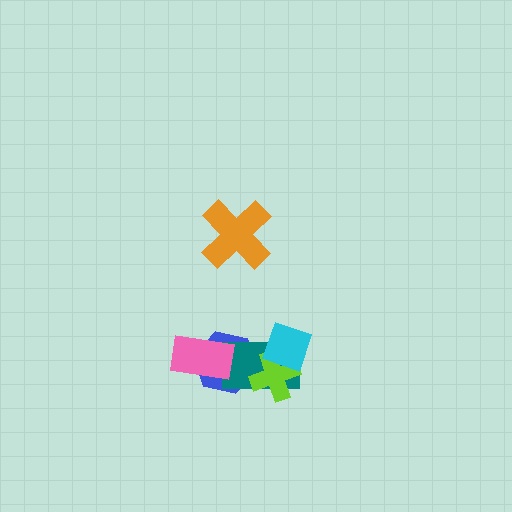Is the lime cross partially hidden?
Yes, it is partially covered by another shape.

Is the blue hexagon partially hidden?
Yes, it is partially covered by another shape.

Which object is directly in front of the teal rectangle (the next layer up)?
The lime cross is directly in front of the teal rectangle.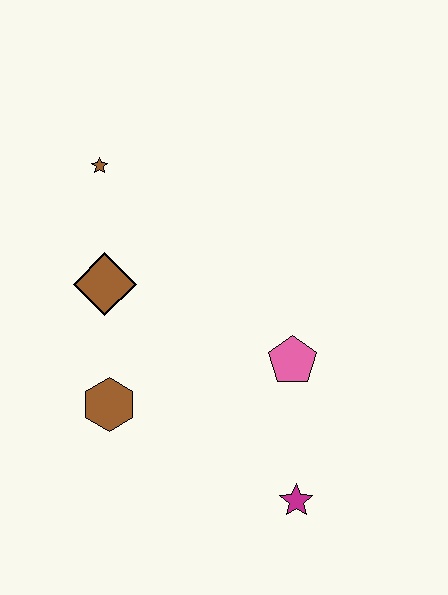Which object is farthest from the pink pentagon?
The brown star is farthest from the pink pentagon.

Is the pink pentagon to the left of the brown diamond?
No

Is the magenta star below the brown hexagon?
Yes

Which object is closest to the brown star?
The brown diamond is closest to the brown star.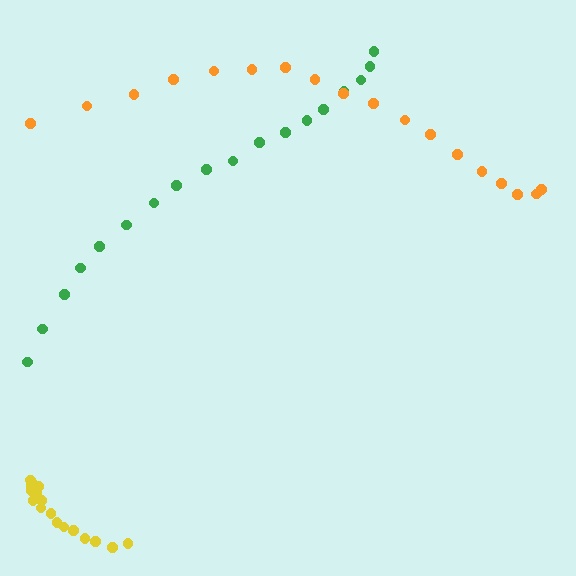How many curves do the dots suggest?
There are 3 distinct paths.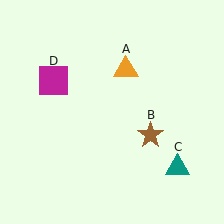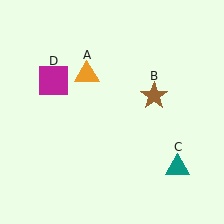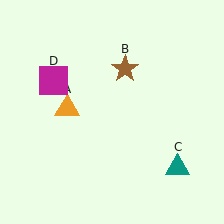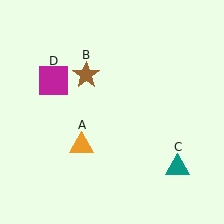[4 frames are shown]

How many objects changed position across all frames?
2 objects changed position: orange triangle (object A), brown star (object B).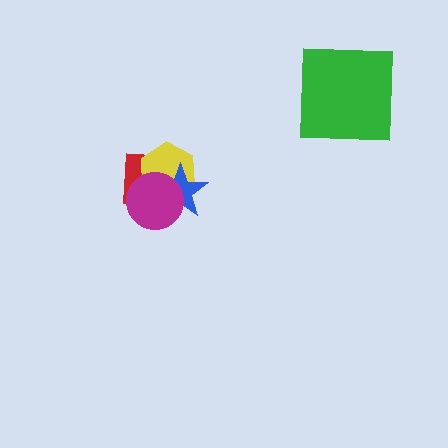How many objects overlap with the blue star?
3 objects overlap with the blue star.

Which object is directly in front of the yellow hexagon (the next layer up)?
The blue star is directly in front of the yellow hexagon.